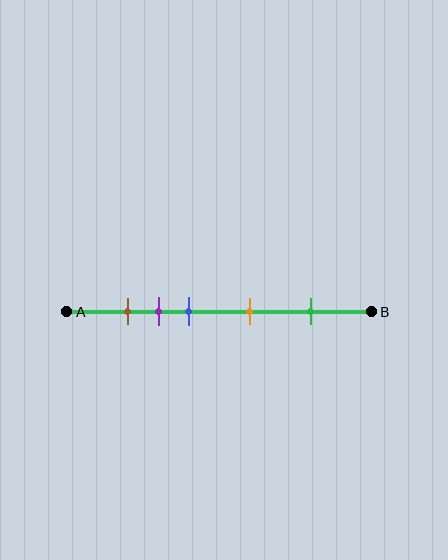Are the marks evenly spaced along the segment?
No, the marks are not evenly spaced.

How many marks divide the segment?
There are 5 marks dividing the segment.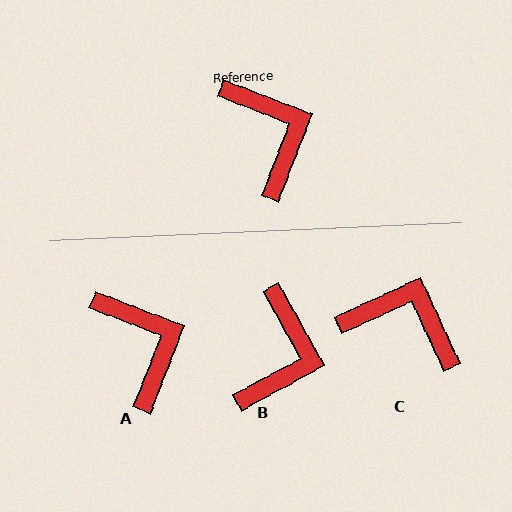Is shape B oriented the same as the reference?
No, it is off by about 41 degrees.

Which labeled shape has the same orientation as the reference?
A.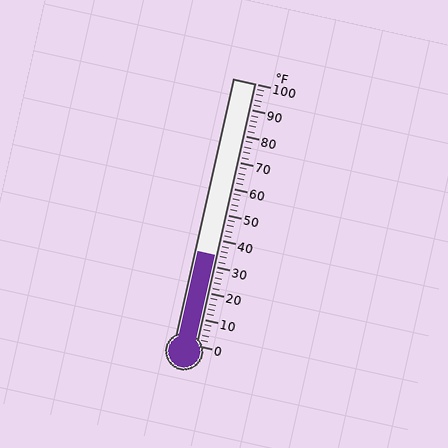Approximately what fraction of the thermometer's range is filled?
The thermometer is filled to approximately 35% of its range.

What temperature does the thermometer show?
The thermometer shows approximately 34°F.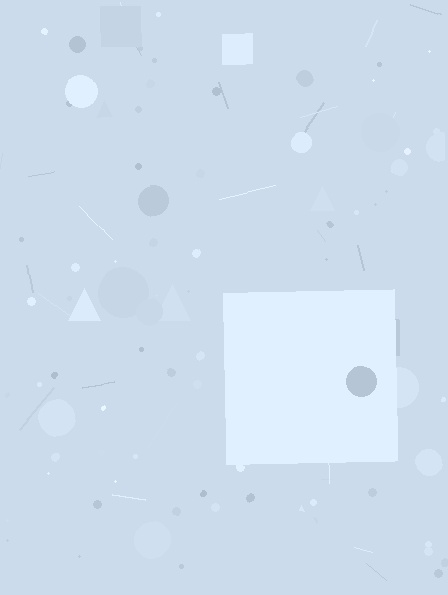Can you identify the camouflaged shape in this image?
The camouflaged shape is a square.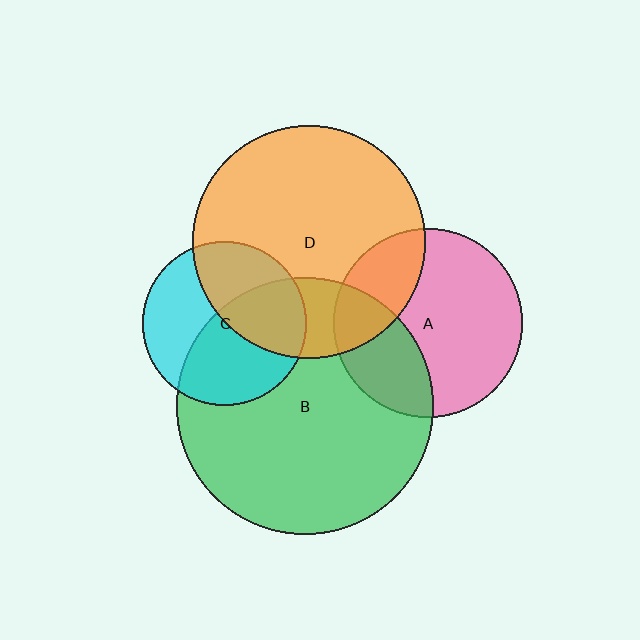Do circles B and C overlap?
Yes.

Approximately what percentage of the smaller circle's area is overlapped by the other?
Approximately 55%.